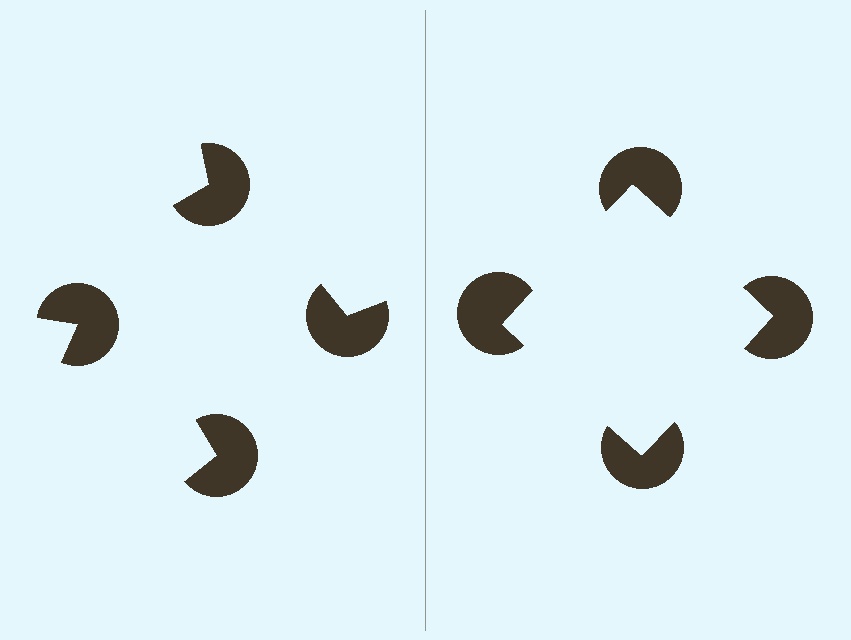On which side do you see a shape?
An illusory square appears on the right side. On the left side the wedge cuts are rotated, so no coherent shape forms.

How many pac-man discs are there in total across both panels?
8 — 4 on each side.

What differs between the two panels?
The pac-man discs are positioned identically on both sides; only the wedge orientations differ. On the right they align to a square; on the left they are misaligned.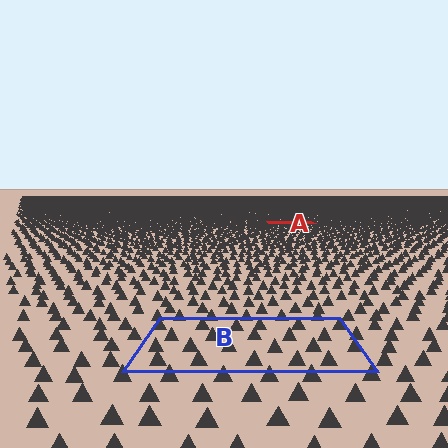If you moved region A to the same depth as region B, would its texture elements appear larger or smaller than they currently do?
They would appear larger. At a closer depth, the same texture elements are projected at a bigger on-screen size.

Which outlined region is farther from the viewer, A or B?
Region A is farther from the viewer — the texture elements inside it appear smaller and more densely packed.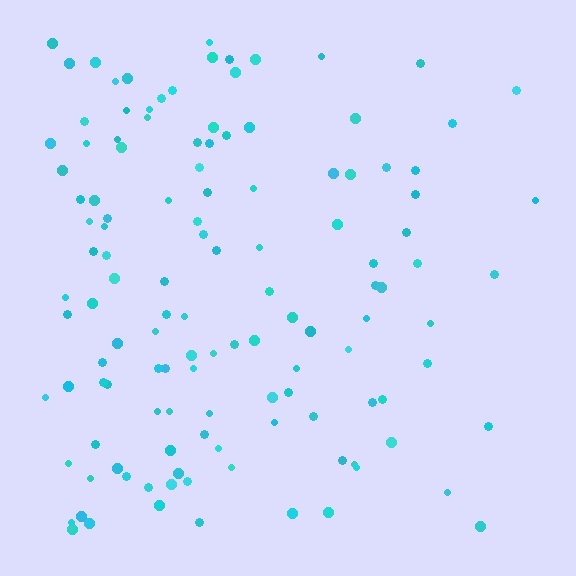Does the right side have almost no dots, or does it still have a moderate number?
Still a moderate number, just noticeably fewer than the left.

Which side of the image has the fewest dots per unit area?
The right.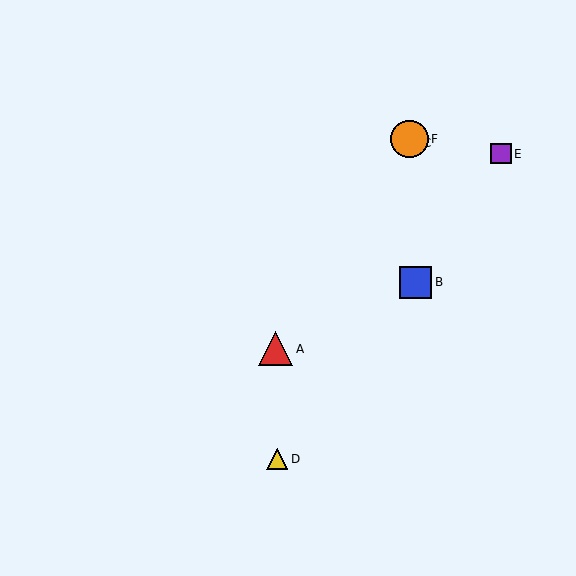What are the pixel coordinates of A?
Object A is at (276, 349).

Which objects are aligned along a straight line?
Objects A, C, F are aligned along a straight line.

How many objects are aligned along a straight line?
3 objects (A, C, F) are aligned along a straight line.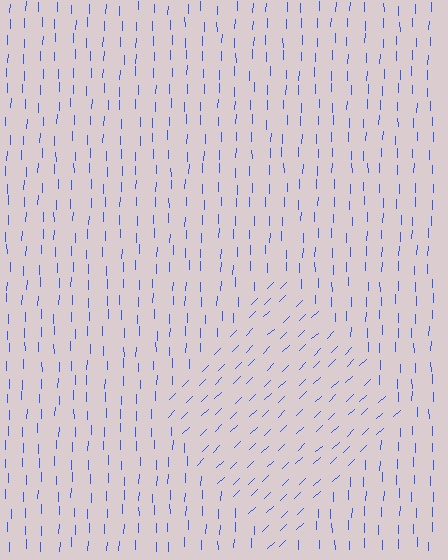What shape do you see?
I see a diamond.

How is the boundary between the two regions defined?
The boundary is defined purely by a change in line orientation (approximately 45 degrees difference). All lines are the same color and thickness.